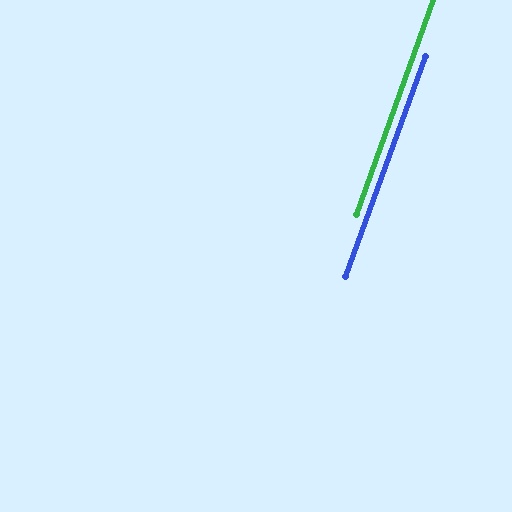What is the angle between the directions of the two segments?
Approximately 1 degree.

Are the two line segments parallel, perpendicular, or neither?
Parallel — their directions differ by only 0.7°.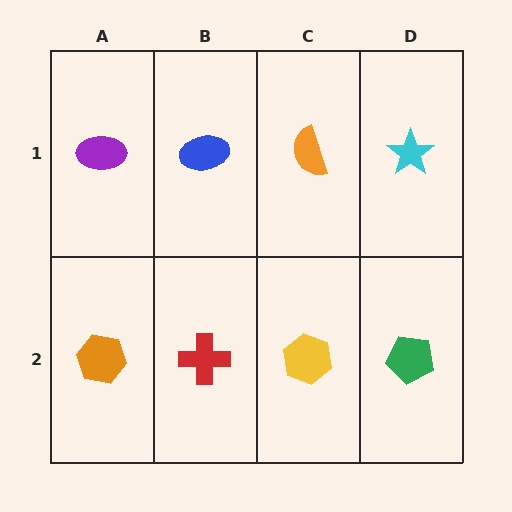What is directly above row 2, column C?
An orange semicircle.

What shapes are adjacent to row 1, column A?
An orange hexagon (row 2, column A), a blue ellipse (row 1, column B).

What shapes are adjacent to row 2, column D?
A cyan star (row 1, column D), a yellow hexagon (row 2, column C).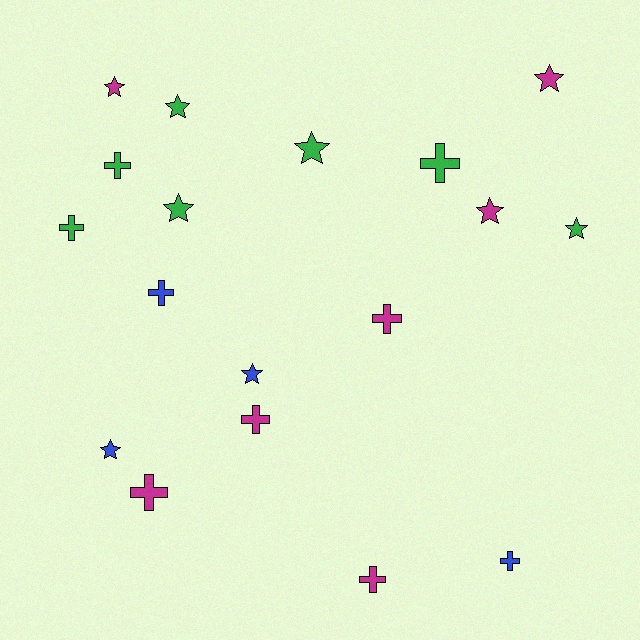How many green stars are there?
There are 4 green stars.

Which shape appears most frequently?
Cross, with 9 objects.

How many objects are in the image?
There are 18 objects.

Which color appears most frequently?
Magenta, with 7 objects.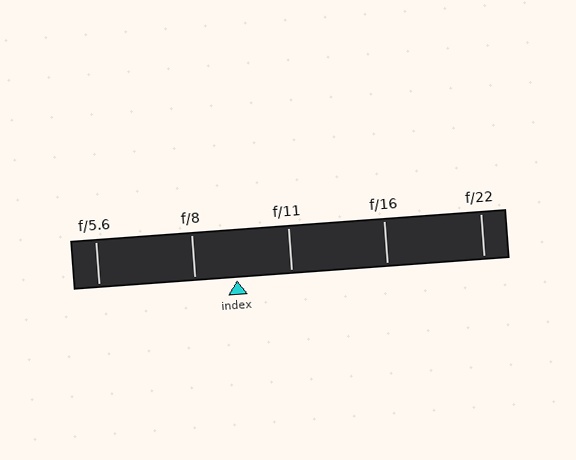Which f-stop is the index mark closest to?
The index mark is closest to f/8.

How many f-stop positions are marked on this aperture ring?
There are 5 f-stop positions marked.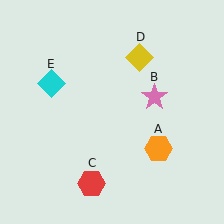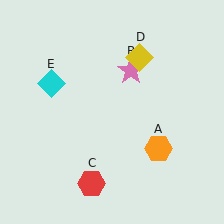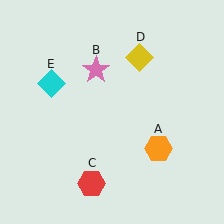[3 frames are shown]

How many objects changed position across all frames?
1 object changed position: pink star (object B).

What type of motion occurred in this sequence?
The pink star (object B) rotated counterclockwise around the center of the scene.